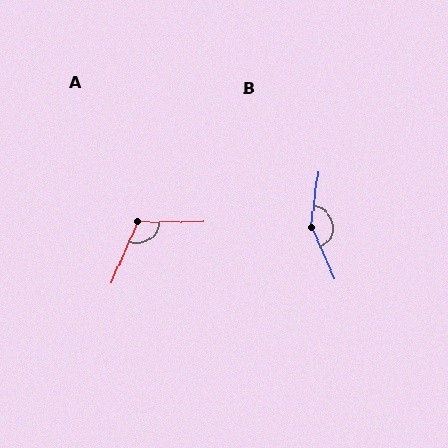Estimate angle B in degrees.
Approximately 149 degrees.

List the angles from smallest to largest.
A (113°), B (149°).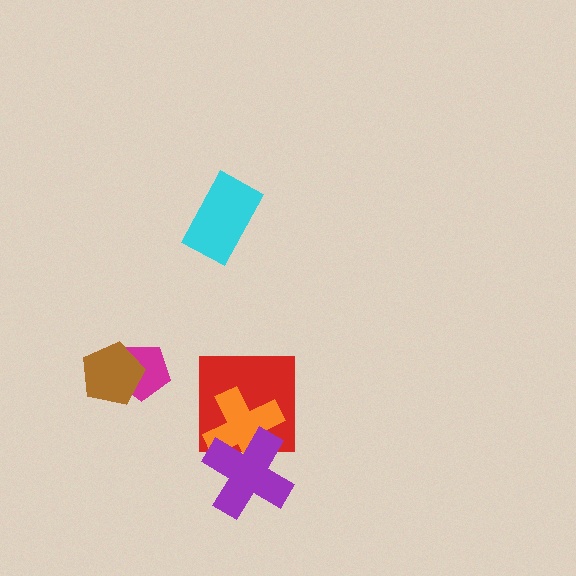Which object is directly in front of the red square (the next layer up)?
The orange cross is directly in front of the red square.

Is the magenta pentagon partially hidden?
Yes, it is partially covered by another shape.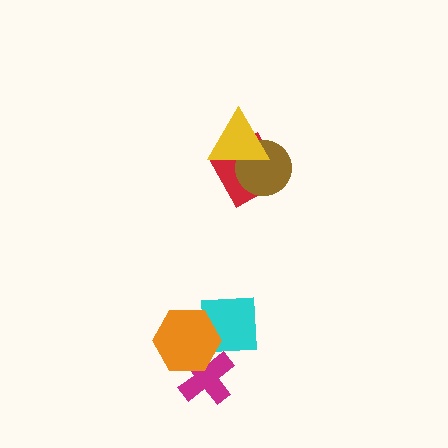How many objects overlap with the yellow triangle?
2 objects overlap with the yellow triangle.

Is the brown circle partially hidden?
Yes, it is partially covered by another shape.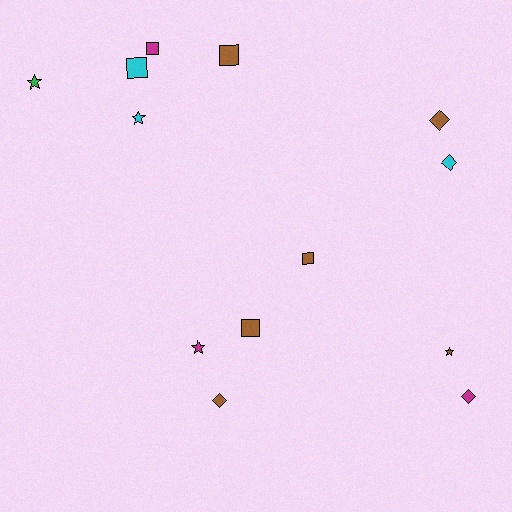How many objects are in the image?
There are 13 objects.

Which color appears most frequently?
Brown, with 6 objects.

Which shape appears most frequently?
Square, with 5 objects.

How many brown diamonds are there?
There are 2 brown diamonds.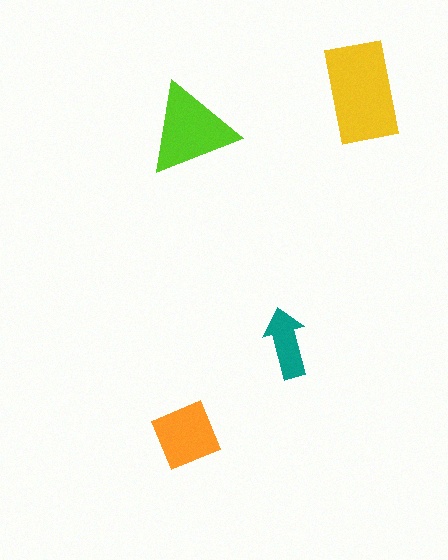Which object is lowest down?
The orange diamond is bottommost.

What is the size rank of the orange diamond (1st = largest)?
3rd.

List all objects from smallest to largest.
The teal arrow, the orange diamond, the lime triangle, the yellow rectangle.